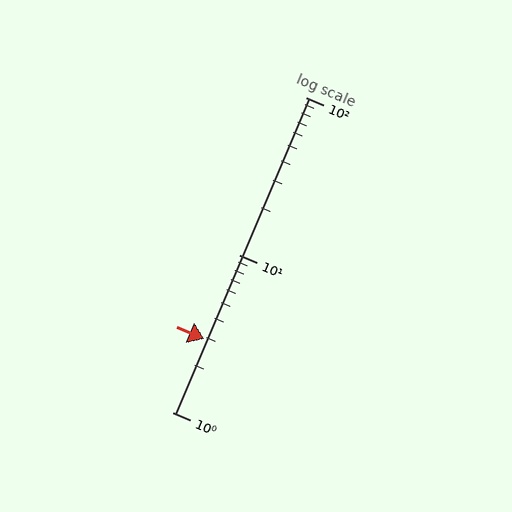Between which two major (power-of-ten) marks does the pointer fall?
The pointer is between 1 and 10.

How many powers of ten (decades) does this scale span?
The scale spans 2 decades, from 1 to 100.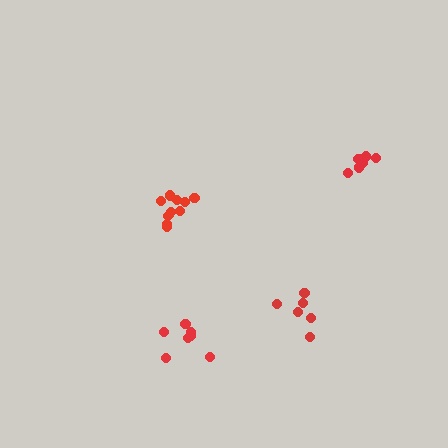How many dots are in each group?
Group 1: 11 dots, Group 2: 7 dots, Group 3: 7 dots, Group 4: 6 dots (31 total).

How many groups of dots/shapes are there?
There are 4 groups.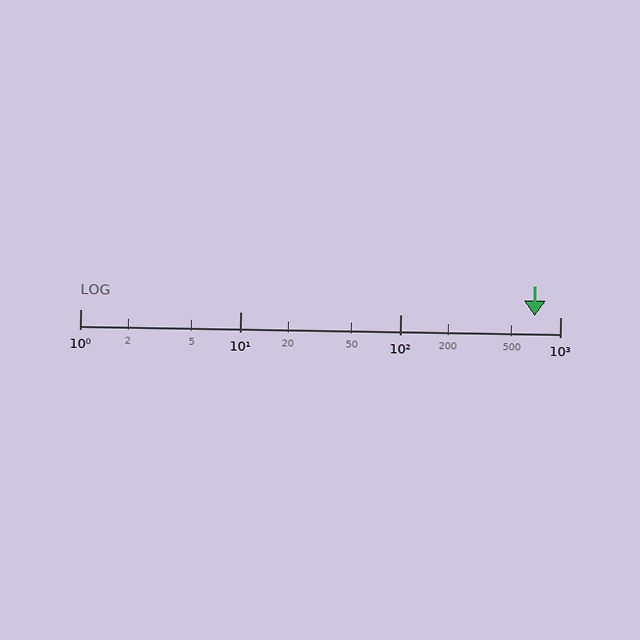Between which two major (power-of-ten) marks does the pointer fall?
The pointer is between 100 and 1000.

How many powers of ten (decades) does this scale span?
The scale spans 3 decades, from 1 to 1000.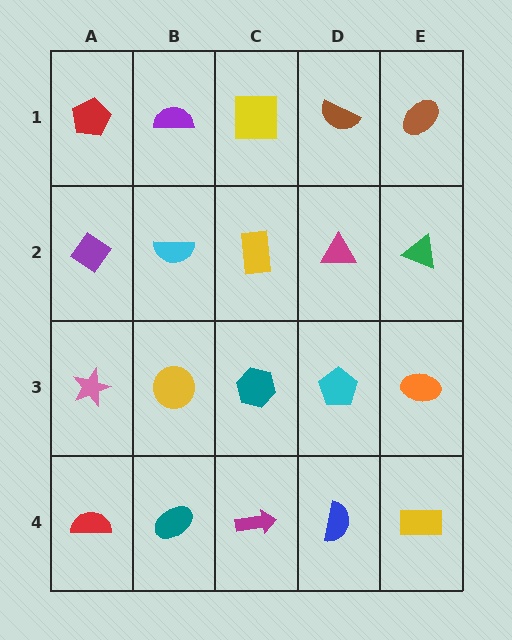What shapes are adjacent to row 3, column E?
A green triangle (row 2, column E), a yellow rectangle (row 4, column E), a cyan pentagon (row 3, column D).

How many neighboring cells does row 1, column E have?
2.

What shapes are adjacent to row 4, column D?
A cyan pentagon (row 3, column D), a magenta arrow (row 4, column C), a yellow rectangle (row 4, column E).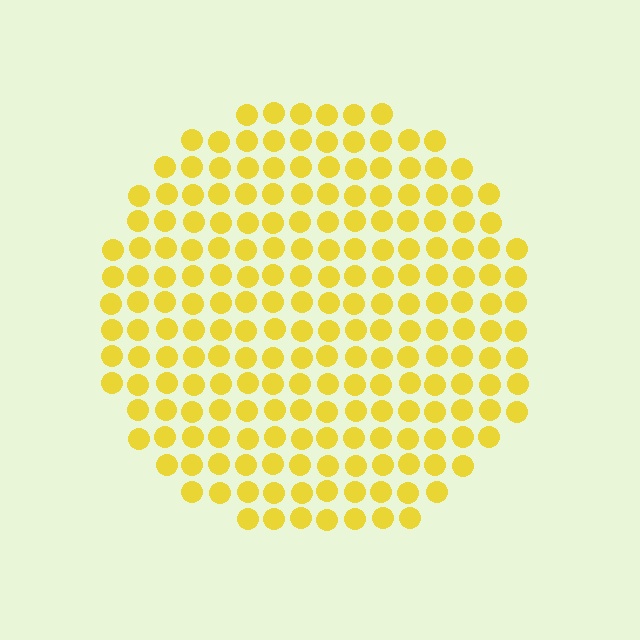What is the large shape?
The large shape is a circle.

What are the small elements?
The small elements are circles.